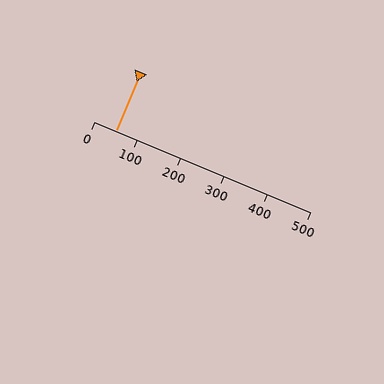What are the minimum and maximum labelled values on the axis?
The axis runs from 0 to 500.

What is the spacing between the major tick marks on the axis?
The major ticks are spaced 100 apart.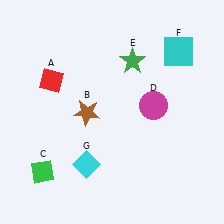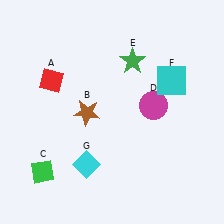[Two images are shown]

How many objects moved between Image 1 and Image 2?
1 object moved between the two images.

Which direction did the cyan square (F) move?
The cyan square (F) moved down.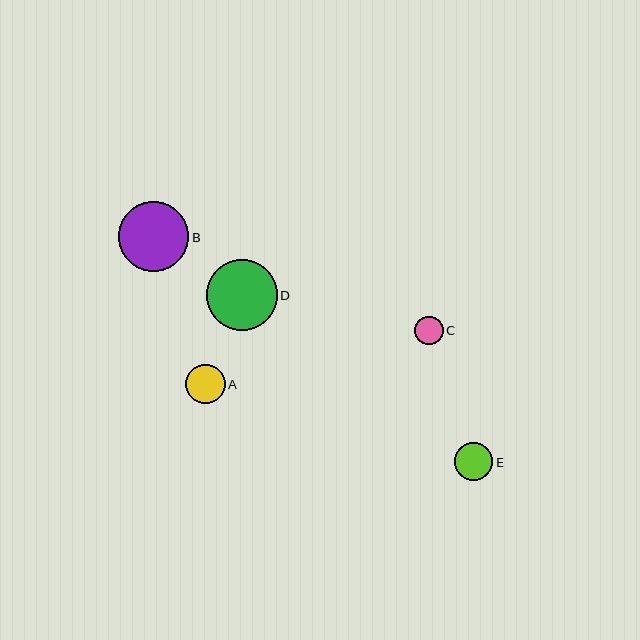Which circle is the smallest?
Circle C is the smallest with a size of approximately 28 pixels.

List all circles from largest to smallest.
From largest to smallest: D, B, A, E, C.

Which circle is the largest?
Circle D is the largest with a size of approximately 71 pixels.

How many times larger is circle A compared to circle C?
Circle A is approximately 1.4 times the size of circle C.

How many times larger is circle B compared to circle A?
Circle B is approximately 1.8 times the size of circle A.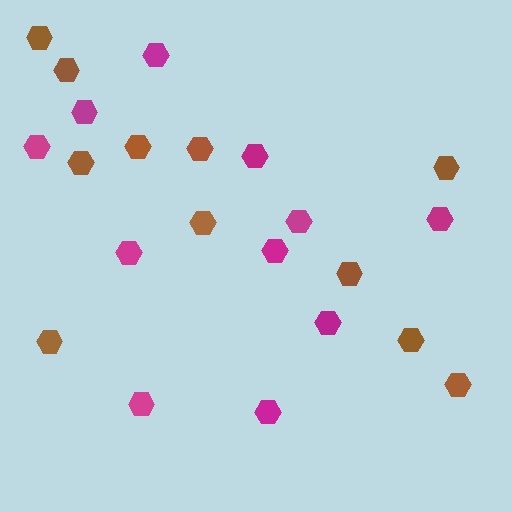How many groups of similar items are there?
There are 2 groups: one group of magenta hexagons (11) and one group of brown hexagons (11).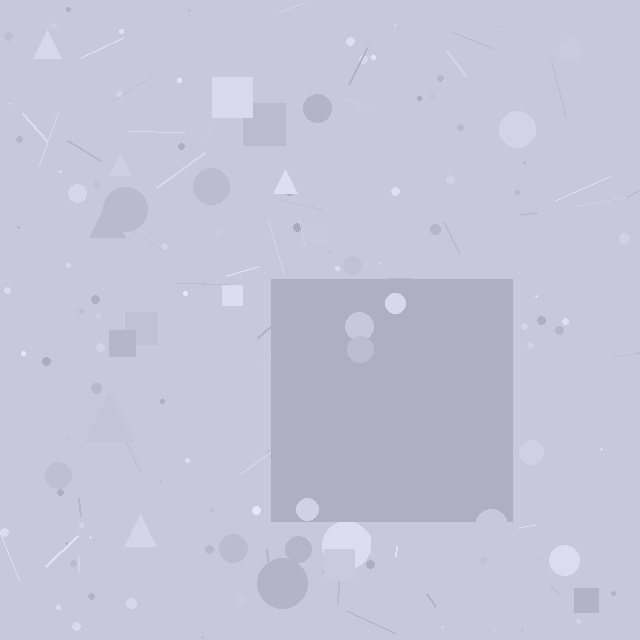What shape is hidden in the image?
A square is hidden in the image.